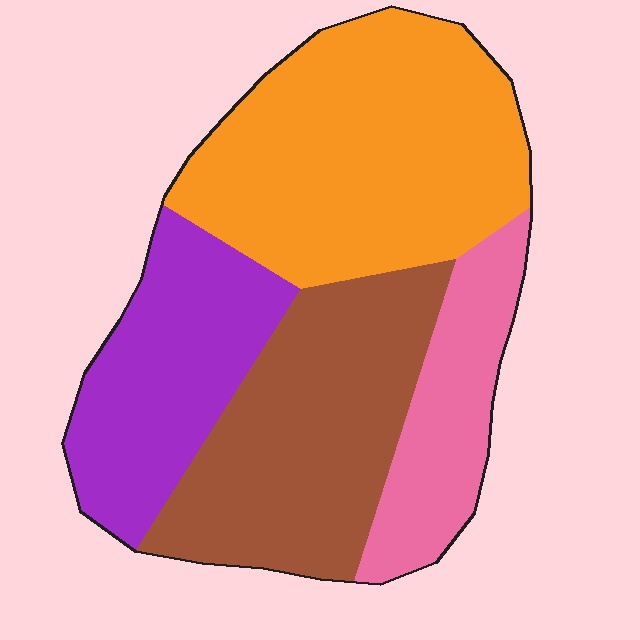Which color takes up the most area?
Orange, at roughly 35%.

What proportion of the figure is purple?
Purple covers 21% of the figure.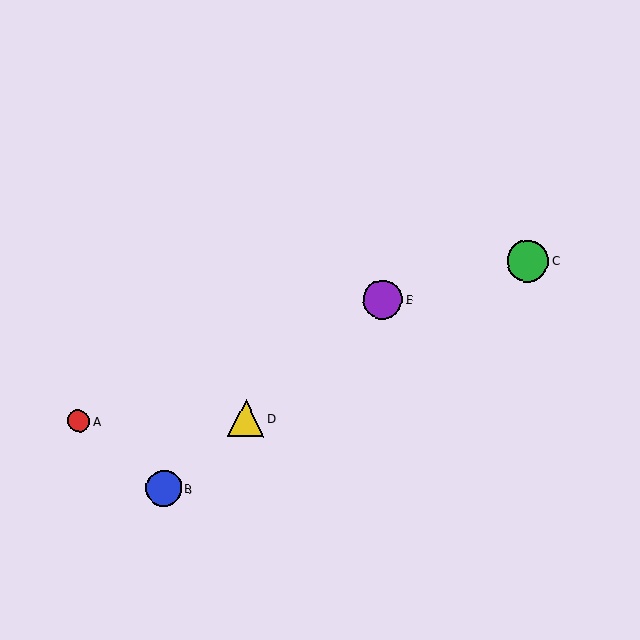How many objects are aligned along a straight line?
3 objects (B, D, E) are aligned along a straight line.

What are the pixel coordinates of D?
Object D is at (246, 418).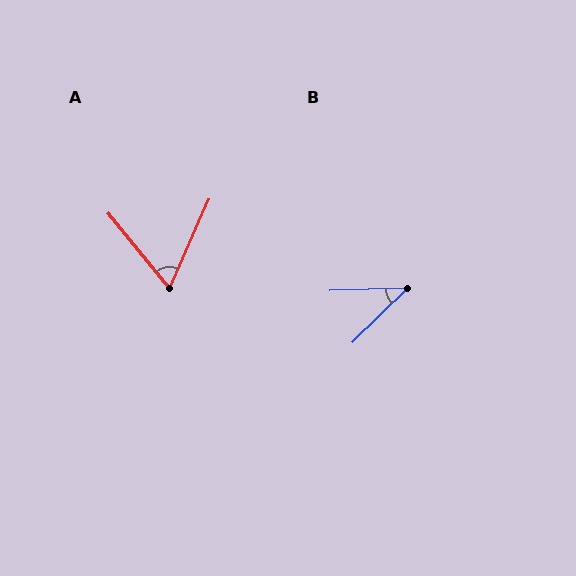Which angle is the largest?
A, at approximately 63 degrees.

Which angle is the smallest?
B, at approximately 43 degrees.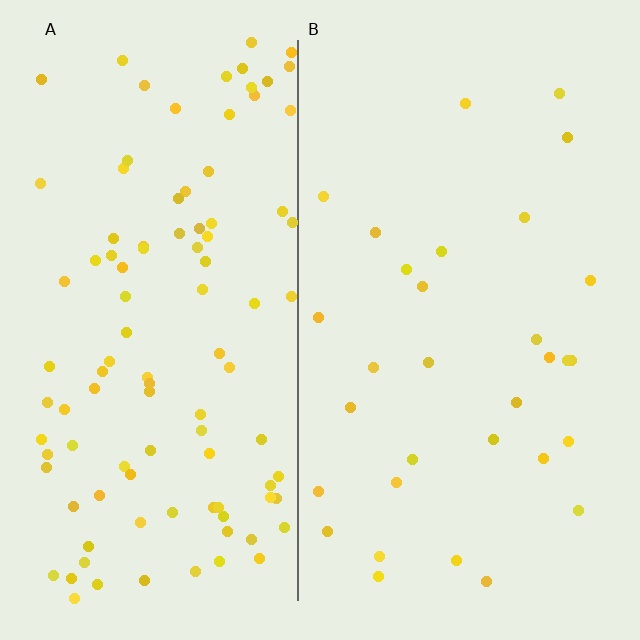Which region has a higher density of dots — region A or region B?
A (the left).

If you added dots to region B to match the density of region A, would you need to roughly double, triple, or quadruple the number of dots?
Approximately triple.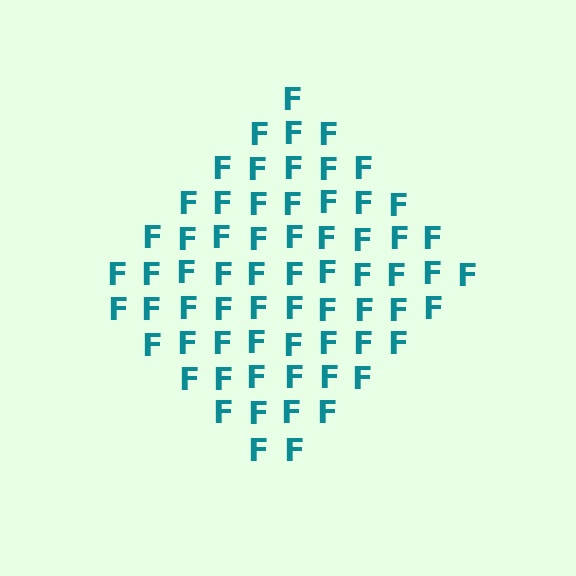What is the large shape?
The large shape is a diamond.